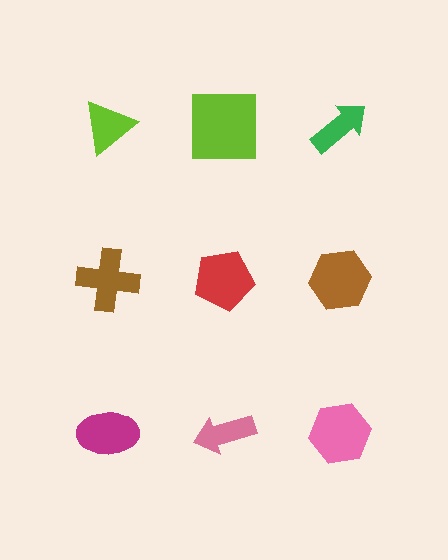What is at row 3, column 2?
A pink arrow.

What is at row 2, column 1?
A brown cross.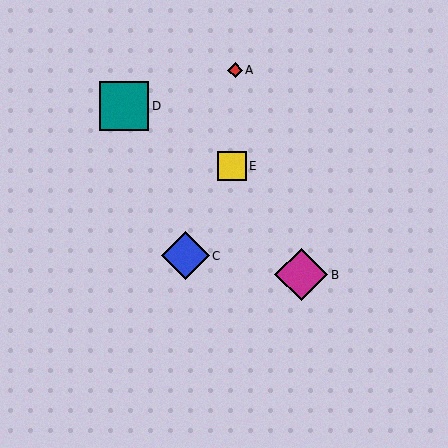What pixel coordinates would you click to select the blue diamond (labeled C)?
Click at (185, 256) to select the blue diamond C.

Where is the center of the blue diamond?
The center of the blue diamond is at (185, 256).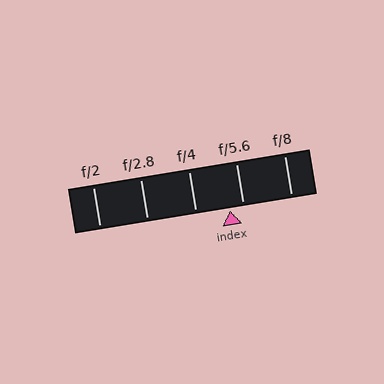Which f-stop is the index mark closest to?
The index mark is closest to f/5.6.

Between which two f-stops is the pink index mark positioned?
The index mark is between f/4 and f/5.6.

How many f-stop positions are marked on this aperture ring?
There are 5 f-stop positions marked.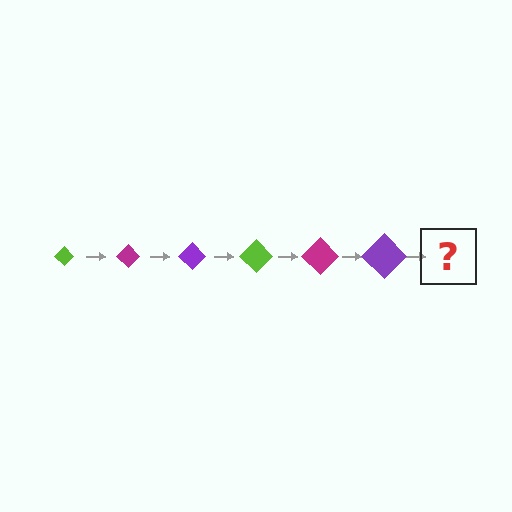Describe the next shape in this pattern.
It should be a lime diamond, larger than the previous one.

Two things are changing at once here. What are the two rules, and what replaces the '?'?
The two rules are that the diamond grows larger each step and the color cycles through lime, magenta, and purple. The '?' should be a lime diamond, larger than the previous one.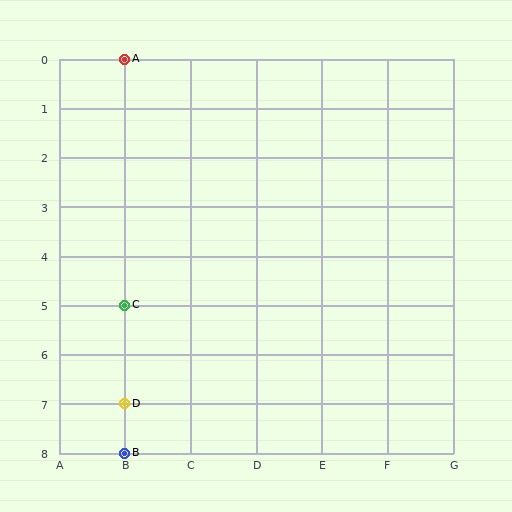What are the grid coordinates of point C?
Point C is at grid coordinates (B, 5).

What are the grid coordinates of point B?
Point B is at grid coordinates (B, 8).